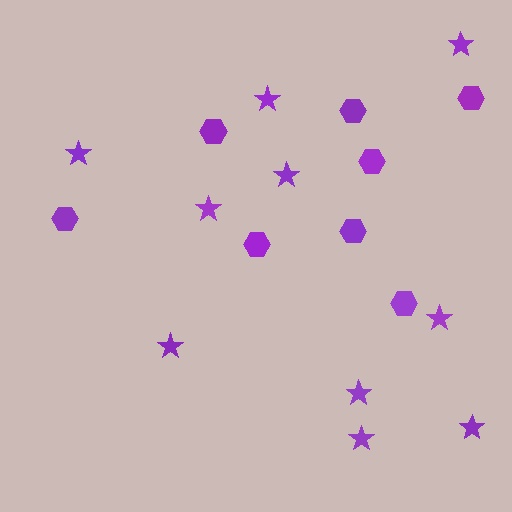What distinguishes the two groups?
There are 2 groups: one group of hexagons (8) and one group of stars (10).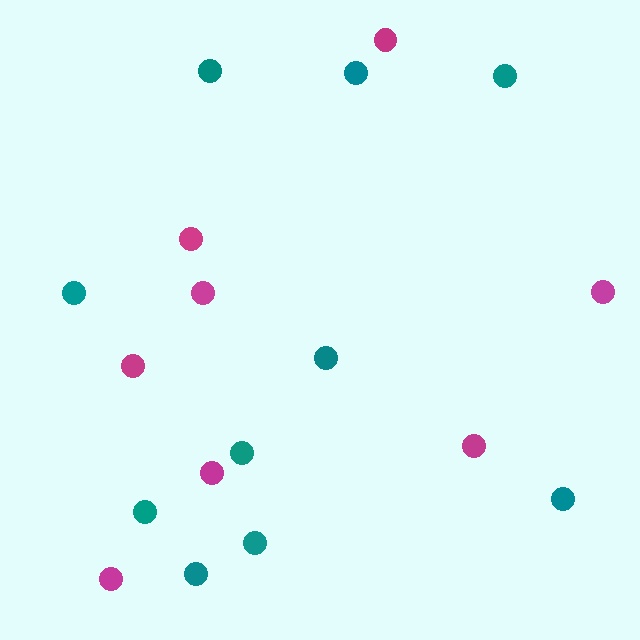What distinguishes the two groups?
There are 2 groups: one group of magenta circles (8) and one group of teal circles (10).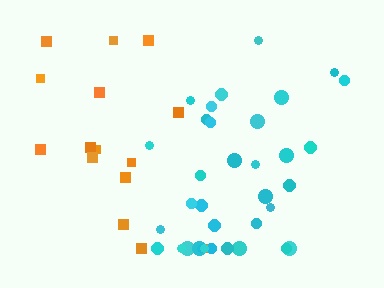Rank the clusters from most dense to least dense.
cyan, orange.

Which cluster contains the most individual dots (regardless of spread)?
Cyan (35).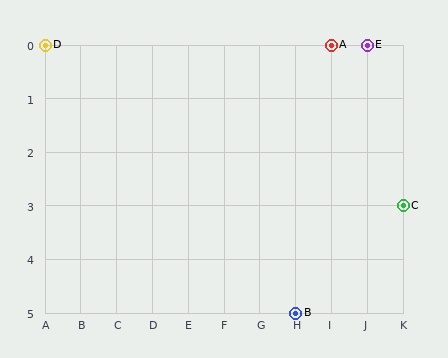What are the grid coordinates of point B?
Point B is at grid coordinates (H, 5).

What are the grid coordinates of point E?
Point E is at grid coordinates (J, 0).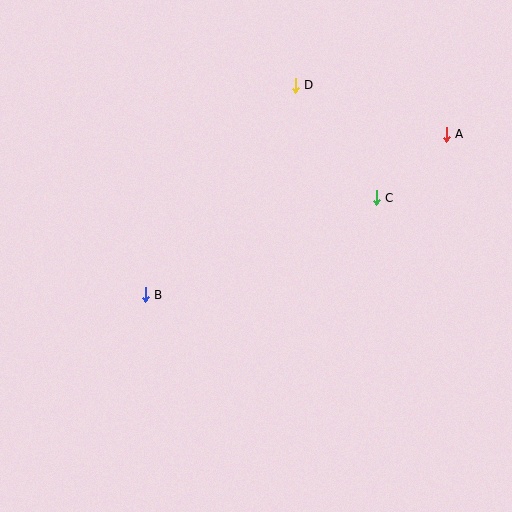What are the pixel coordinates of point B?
Point B is at (145, 295).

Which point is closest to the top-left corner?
Point D is closest to the top-left corner.